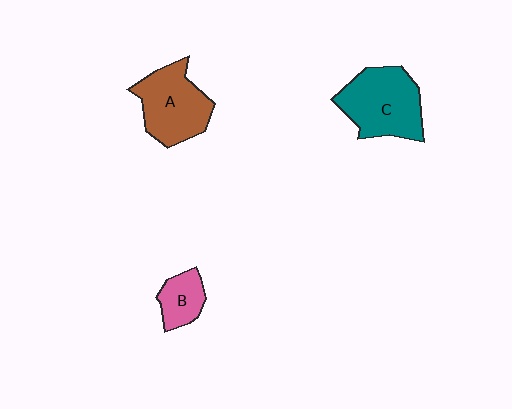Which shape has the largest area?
Shape C (teal).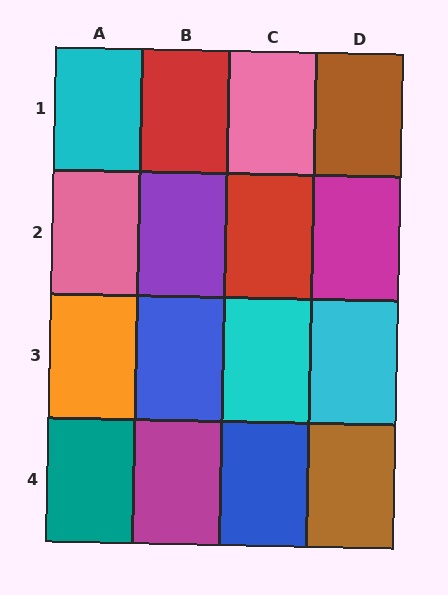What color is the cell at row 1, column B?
Red.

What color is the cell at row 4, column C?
Blue.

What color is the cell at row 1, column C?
Pink.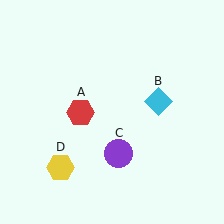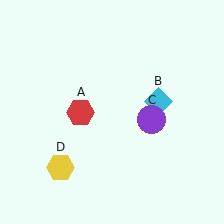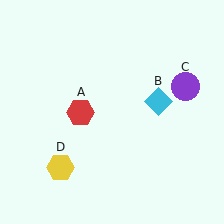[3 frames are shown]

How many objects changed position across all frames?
1 object changed position: purple circle (object C).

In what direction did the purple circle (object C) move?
The purple circle (object C) moved up and to the right.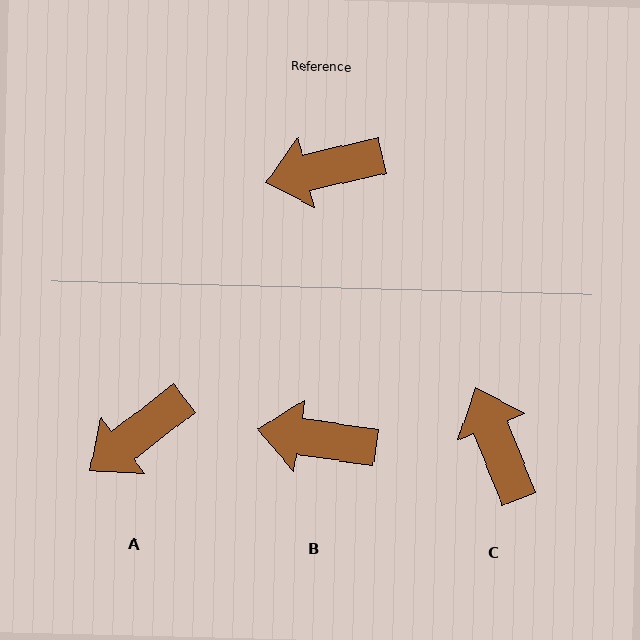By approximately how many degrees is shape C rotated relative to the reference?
Approximately 81 degrees clockwise.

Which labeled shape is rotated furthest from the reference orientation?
C, about 81 degrees away.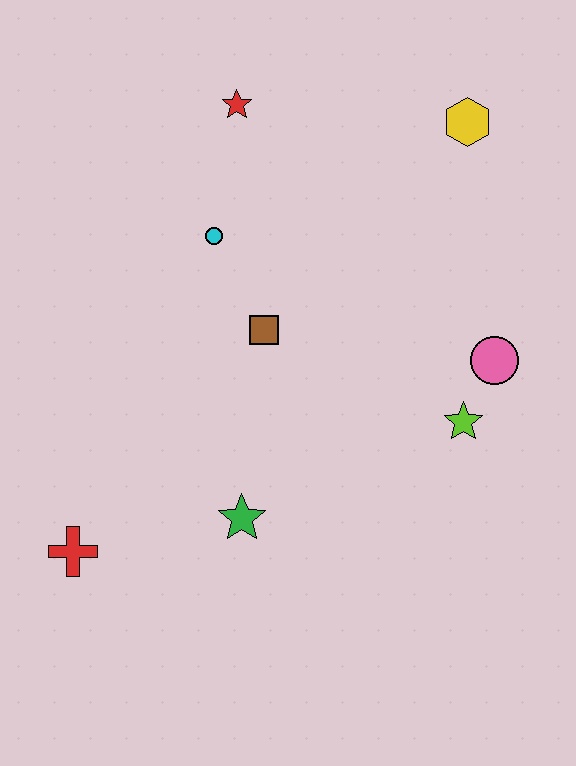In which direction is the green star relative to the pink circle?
The green star is to the left of the pink circle.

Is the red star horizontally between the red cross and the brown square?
Yes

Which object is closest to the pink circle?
The lime star is closest to the pink circle.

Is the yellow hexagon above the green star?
Yes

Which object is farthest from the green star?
The yellow hexagon is farthest from the green star.